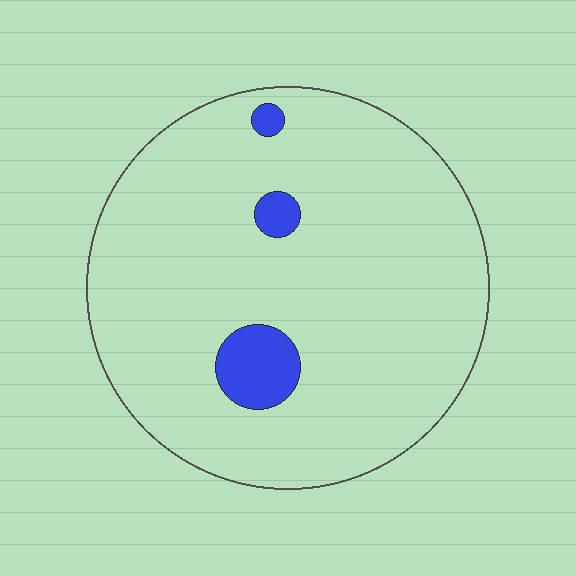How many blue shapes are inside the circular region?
3.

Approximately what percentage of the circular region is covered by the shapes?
Approximately 5%.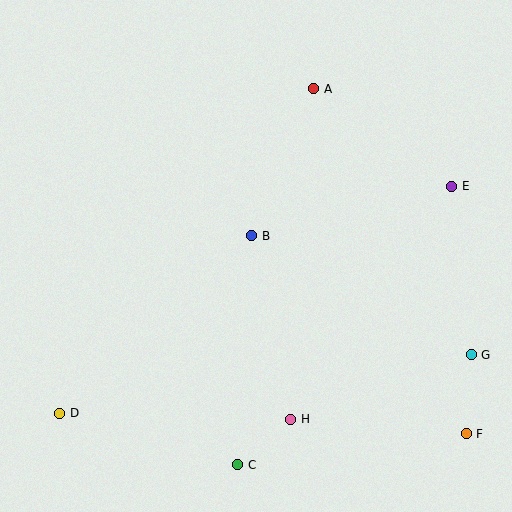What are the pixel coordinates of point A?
Point A is at (313, 89).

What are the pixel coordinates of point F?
Point F is at (466, 434).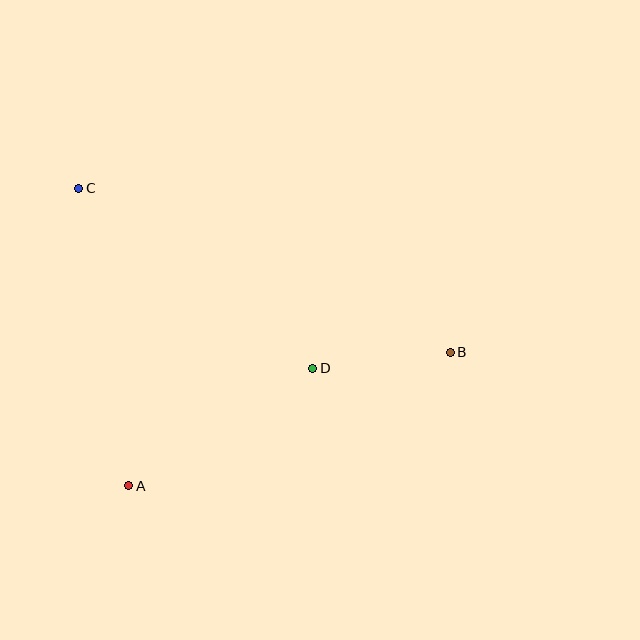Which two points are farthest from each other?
Points B and C are farthest from each other.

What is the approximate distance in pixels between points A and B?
The distance between A and B is approximately 348 pixels.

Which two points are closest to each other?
Points B and D are closest to each other.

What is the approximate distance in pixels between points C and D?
The distance between C and D is approximately 295 pixels.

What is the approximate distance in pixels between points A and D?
The distance between A and D is approximately 218 pixels.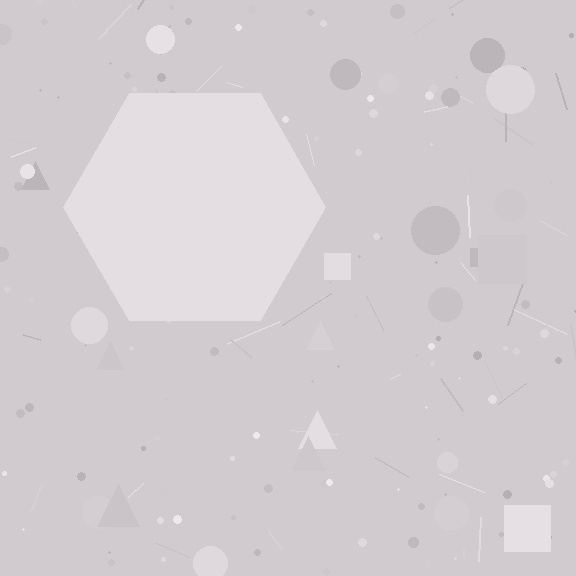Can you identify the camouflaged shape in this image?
The camouflaged shape is a hexagon.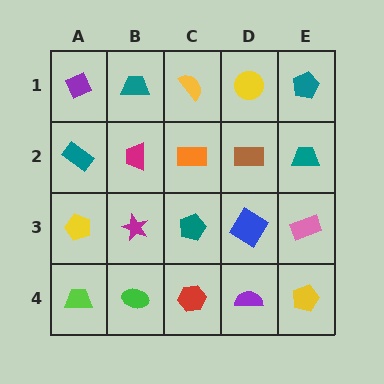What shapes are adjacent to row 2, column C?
A yellow semicircle (row 1, column C), a teal pentagon (row 3, column C), a magenta trapezoid (row 2, column B), a brown rectangle (row 2, column D).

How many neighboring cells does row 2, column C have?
4.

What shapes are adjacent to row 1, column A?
A teal rectangle (row 2, column A), a teal trapezoid (row 1, column B).